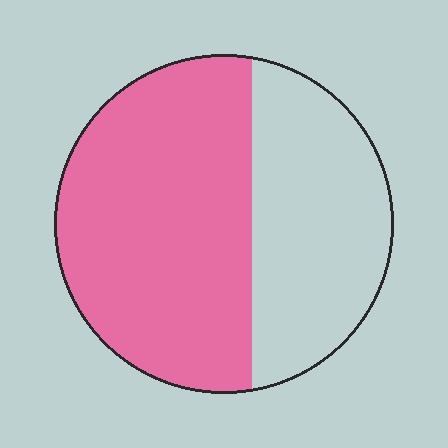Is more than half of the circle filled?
Yes.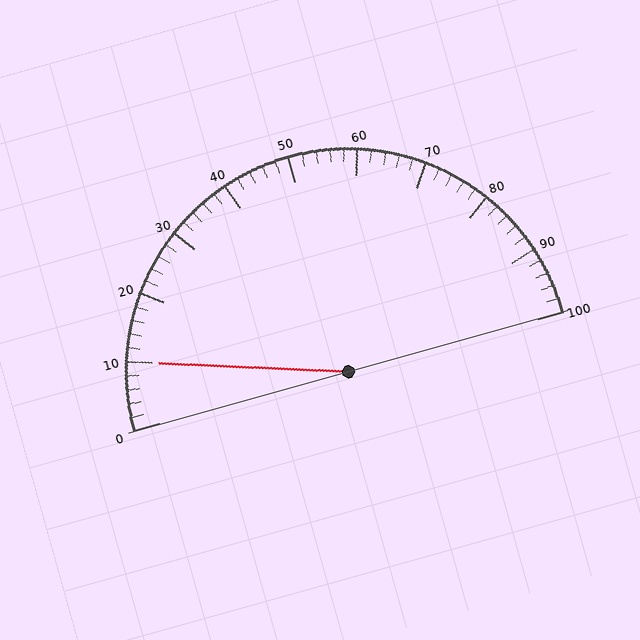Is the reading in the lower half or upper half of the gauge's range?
The reading is in the lower half of the range (0 to 100).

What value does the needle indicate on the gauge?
The needle indicates approximately 10.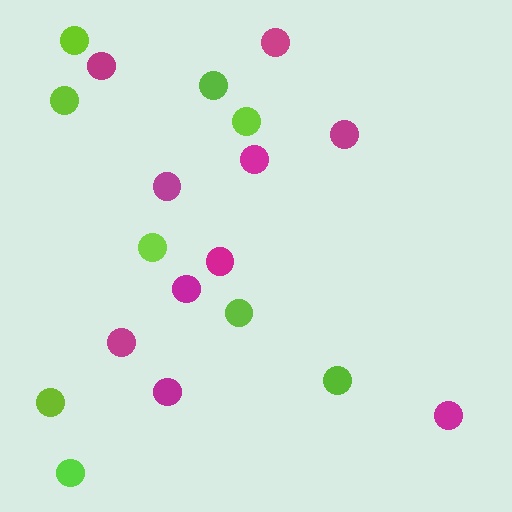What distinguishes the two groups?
There are 2 groups: one group of lime circles (9) and one group of magenta circles (10).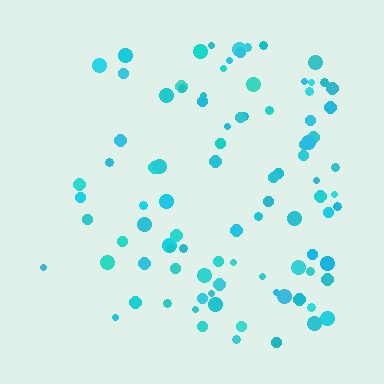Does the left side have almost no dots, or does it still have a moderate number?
Still a moderate number, just noticeably fewer than the right.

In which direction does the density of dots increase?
From left to right, with the right side densest.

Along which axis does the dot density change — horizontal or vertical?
Horizontal.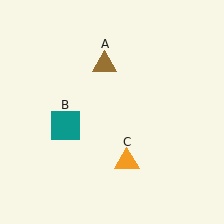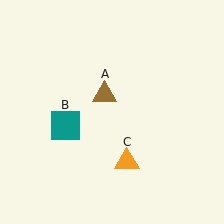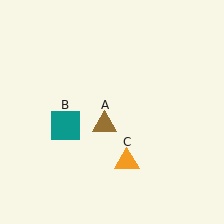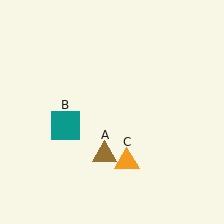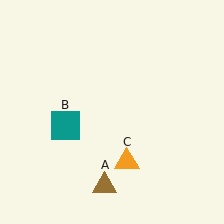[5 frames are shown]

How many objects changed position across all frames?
1 object changed position: brown triangle (object A).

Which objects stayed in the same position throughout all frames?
Teal square (object B) and orange triangle (object C) remained stationary.